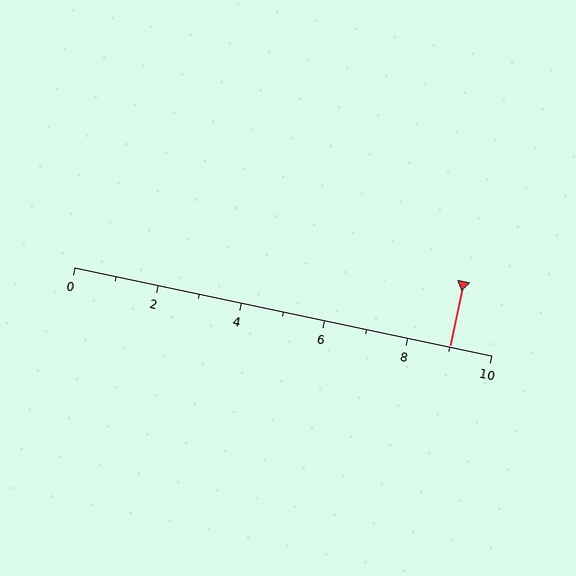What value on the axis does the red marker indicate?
The marker indicates approximately 9.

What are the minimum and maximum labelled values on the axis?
The axis runs from 0 to 10.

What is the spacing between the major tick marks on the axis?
The major ticks are spaced 2 apart.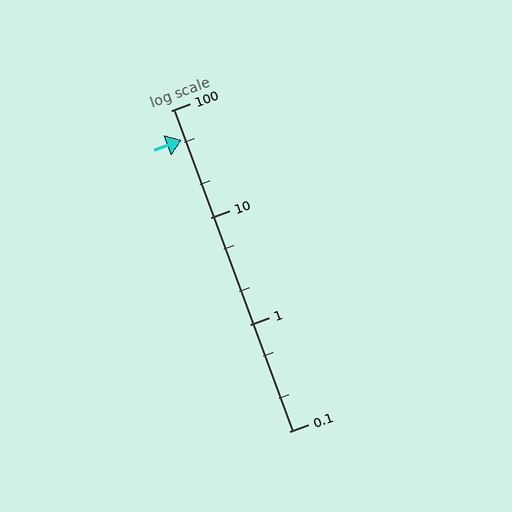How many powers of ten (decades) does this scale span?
The scale spans 3 decades, from 0.1 to 100.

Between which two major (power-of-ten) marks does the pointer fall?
The pointer is between 10 and 100.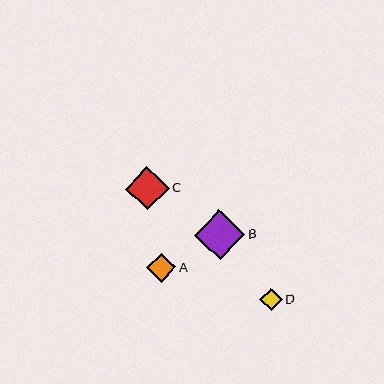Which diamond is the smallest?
Diamond D is the smallest with a size of approximately 23 pixels.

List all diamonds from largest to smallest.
From largest to smallest: B, C, A, D.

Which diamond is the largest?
Diamond B is the largest with a size of approximately 50 pixels.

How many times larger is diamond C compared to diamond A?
Diamond C is approximately 1.5 times the size of diamond A.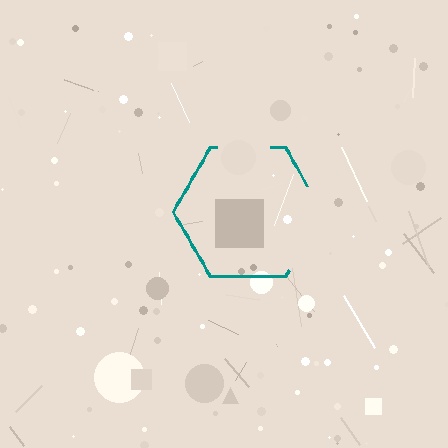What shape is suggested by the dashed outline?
The dashed outline suggests a hexagon.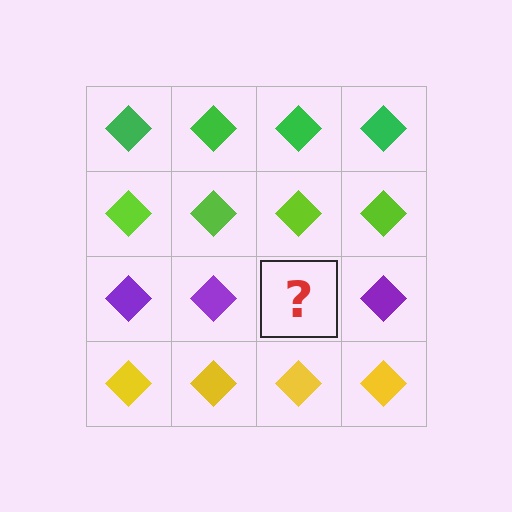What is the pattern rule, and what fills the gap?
The rule is that each row has a consistent color. The gap should be filled with a purple diamond.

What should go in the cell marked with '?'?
The missing cell should contain a purple diamond.